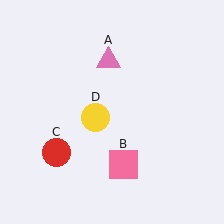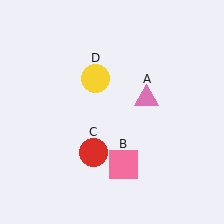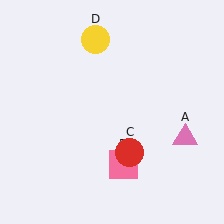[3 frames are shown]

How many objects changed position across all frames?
3 objects changed position: pink triangle (object A), red circle (object C), yellow circle (object D).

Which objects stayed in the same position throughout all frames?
Pink square (object B) remained stationary.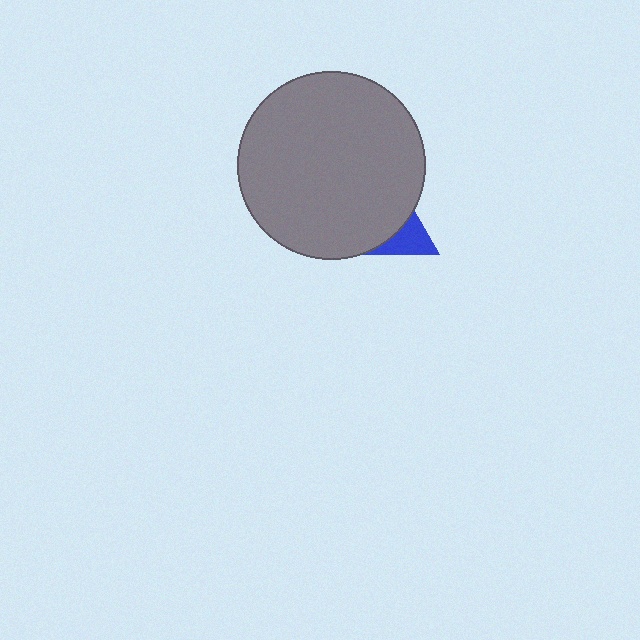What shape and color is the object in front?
The object in front is a gray circle.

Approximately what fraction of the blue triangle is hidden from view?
Roughly 69% of the blue triangle is hidden behind the gray circle.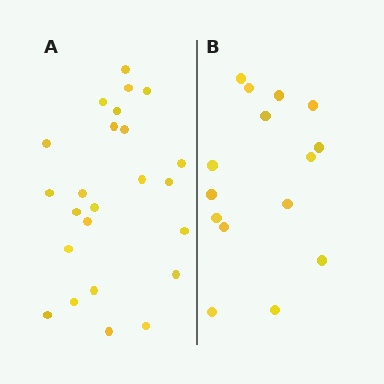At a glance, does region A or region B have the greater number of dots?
Region A (the left region) has more dots.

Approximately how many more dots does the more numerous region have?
Region A has roughly 8 or so more dots than region B.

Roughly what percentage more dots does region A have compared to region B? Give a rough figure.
About 60% more.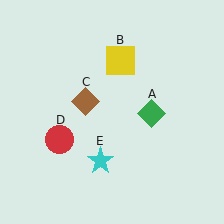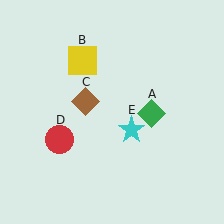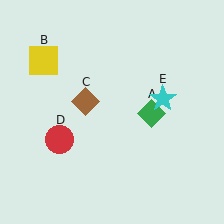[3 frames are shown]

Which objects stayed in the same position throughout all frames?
Green diamond (object A) and brown diamond (object C) and red circle (object D) remained stationary.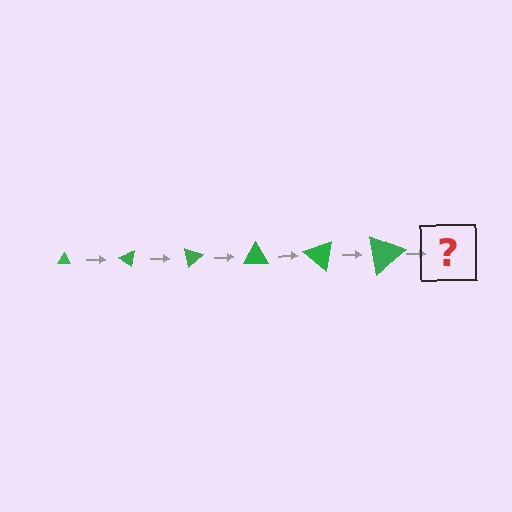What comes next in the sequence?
The next element should be a triangle, larger than the previous one and rotated 240 degrees from the start.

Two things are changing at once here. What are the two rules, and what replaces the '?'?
The two rules are that the triangle grows larger each step and it rotates 40 degrees each step. The '?' should be a triangle, larger than the previous one and rotated 240 degrees from the start.